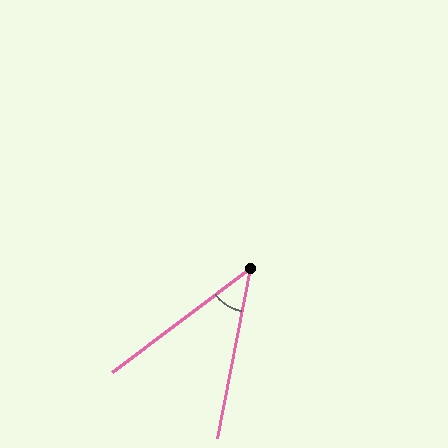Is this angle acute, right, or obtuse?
It is acute.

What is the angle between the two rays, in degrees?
Approximately 42 degrees.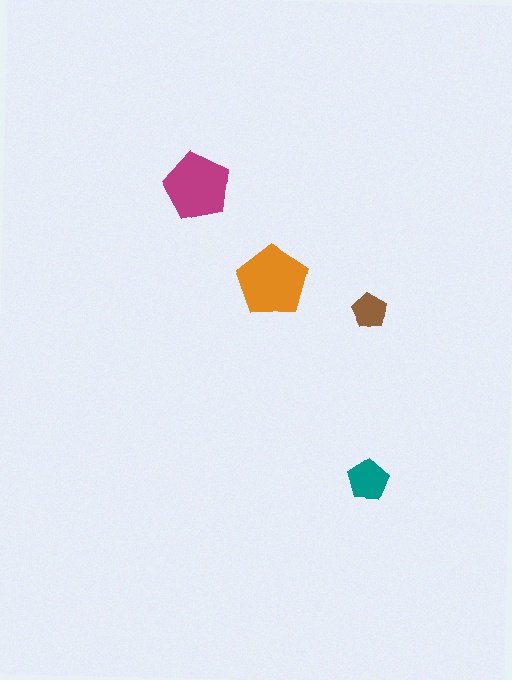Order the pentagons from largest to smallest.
the orange one, the magenta one, the teal one, the brown one.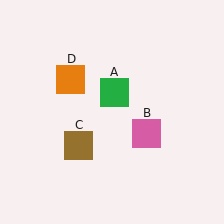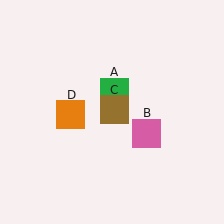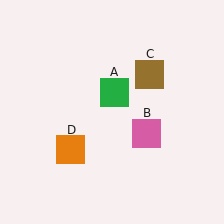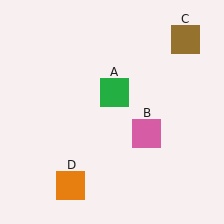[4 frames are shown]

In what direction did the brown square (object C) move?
The brown square (object C) moved up and to the right.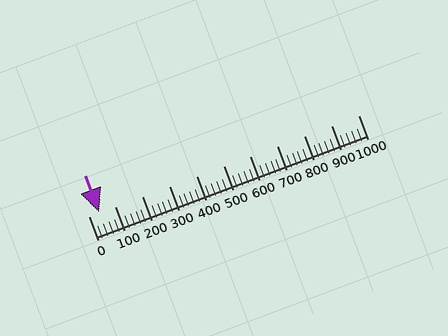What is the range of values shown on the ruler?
The ruler shows values from 0 to 1000.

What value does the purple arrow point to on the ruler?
The purple arrow points to approximately 40.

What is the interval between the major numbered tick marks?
The major tick marks are spaced 100 units apart.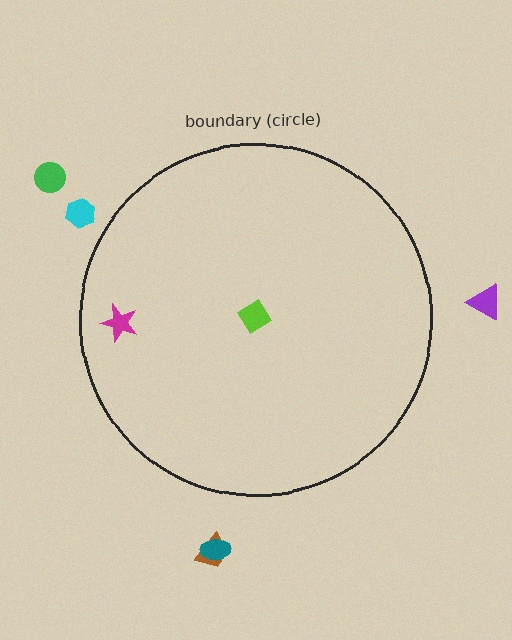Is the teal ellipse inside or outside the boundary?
Outside.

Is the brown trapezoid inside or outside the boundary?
Outside.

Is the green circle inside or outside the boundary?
Outside.